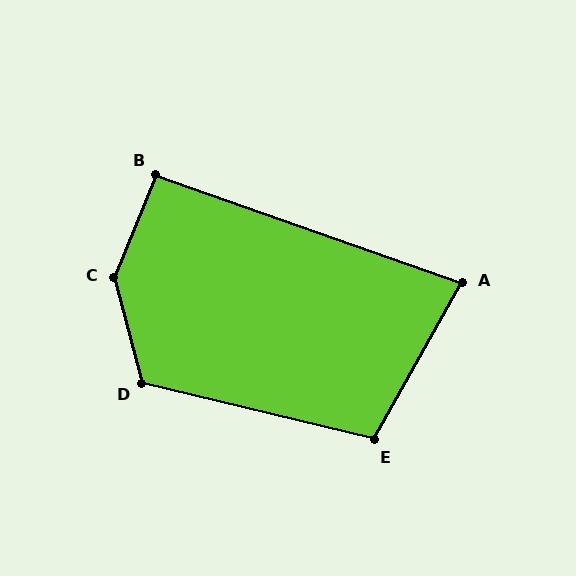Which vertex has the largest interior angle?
C, at approximately 143 degrees.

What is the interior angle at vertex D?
Approximately 118 degrees (obtuse).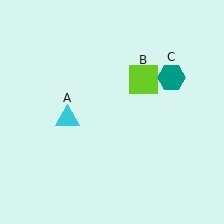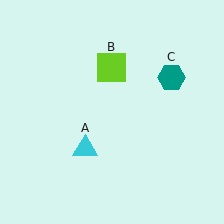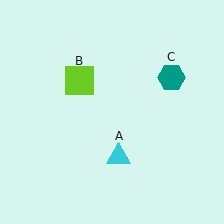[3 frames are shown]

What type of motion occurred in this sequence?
The cyan triangle (object A), lime square (object B) rotated counterclockwise around the center of the scene.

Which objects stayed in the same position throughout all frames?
Teal hexagon (object C) remained stationary.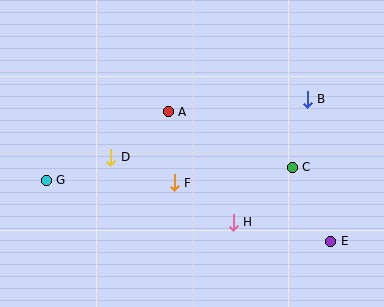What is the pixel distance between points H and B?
The distance between H and B is 143 pixels.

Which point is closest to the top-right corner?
Point B is closest to the top-right corner.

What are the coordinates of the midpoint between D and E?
The midpoint between D and E is at (221, 199).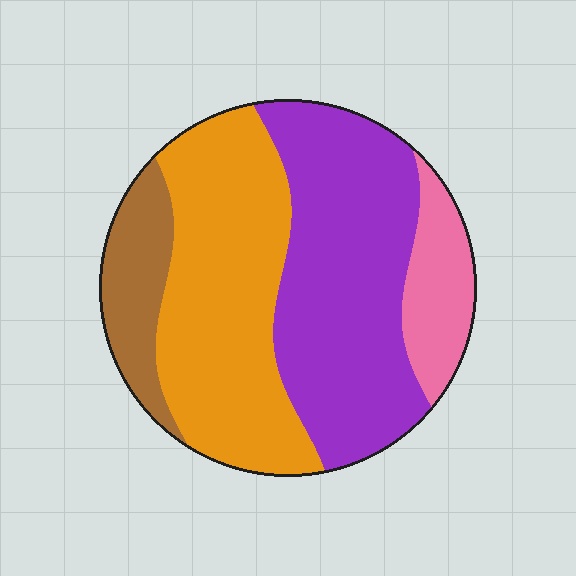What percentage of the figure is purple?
Purple covers roughly 40% of the figure.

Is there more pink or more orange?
Orange.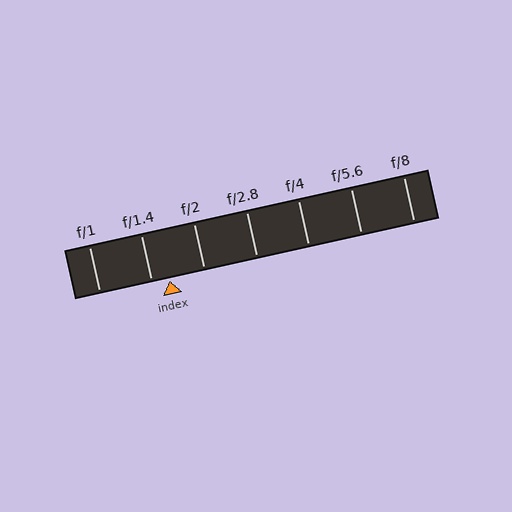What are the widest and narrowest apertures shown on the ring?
The widest aperture shown is f/1 and the narrowest is f/8.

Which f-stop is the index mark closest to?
The index mark is closest to f/1.4.